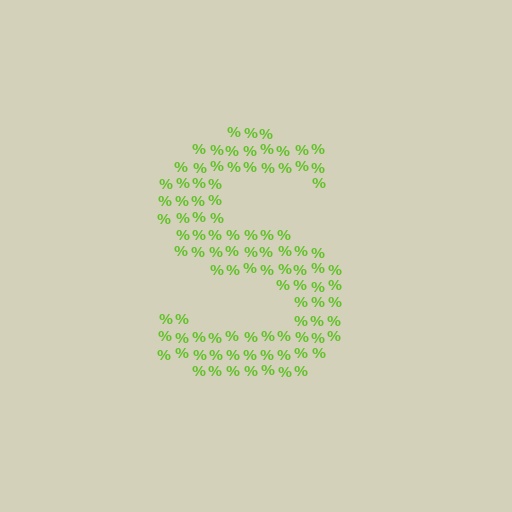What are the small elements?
The small elements are percent signs.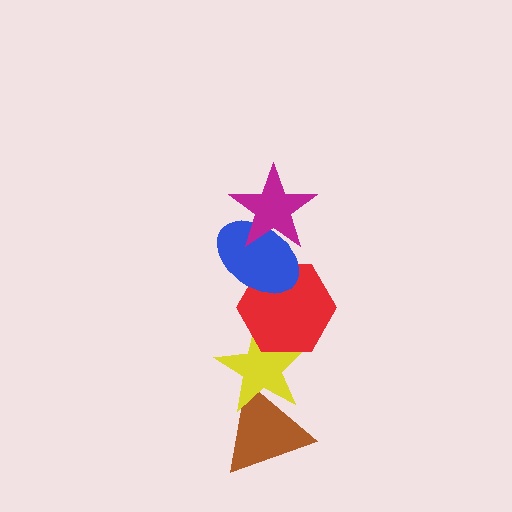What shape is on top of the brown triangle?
The yellow star is on top of the brown triangle.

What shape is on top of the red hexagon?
The blue ellipse is on top of the red hexagon.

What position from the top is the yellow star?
The yellow star is 4th from the top.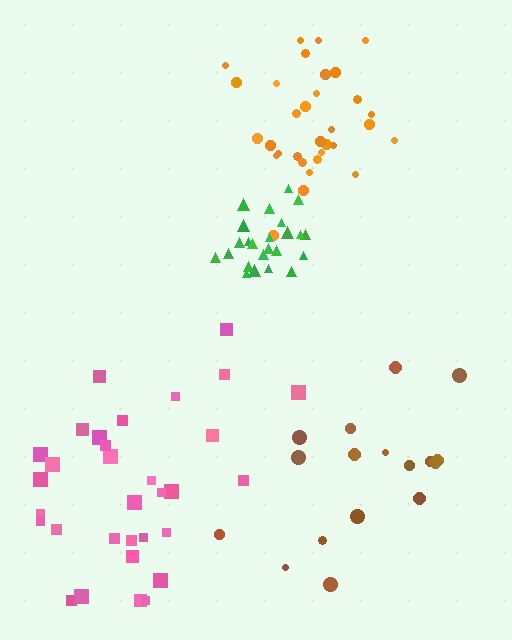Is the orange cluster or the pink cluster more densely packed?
Orange.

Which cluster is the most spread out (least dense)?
Brown.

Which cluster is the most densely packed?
Green.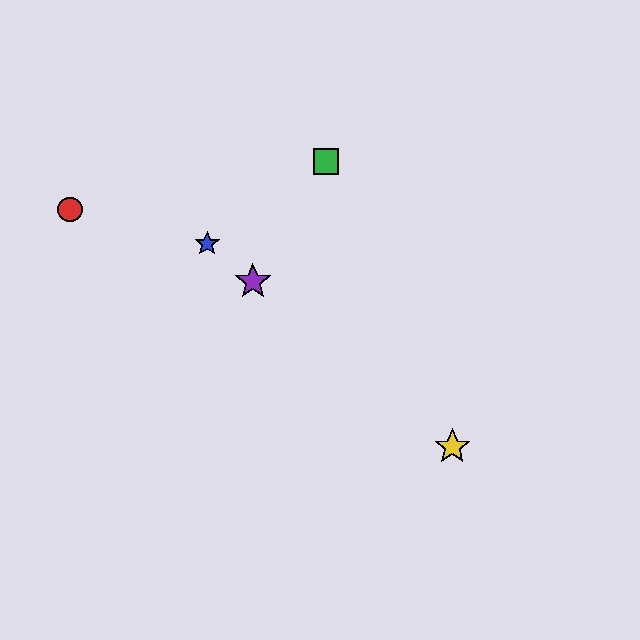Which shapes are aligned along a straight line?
The blue star, the yellow star, the purple star are aligned along a straight line.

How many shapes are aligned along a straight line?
3 shapes (the blue star, the yellow star, the purple star) are aligned along a straight line.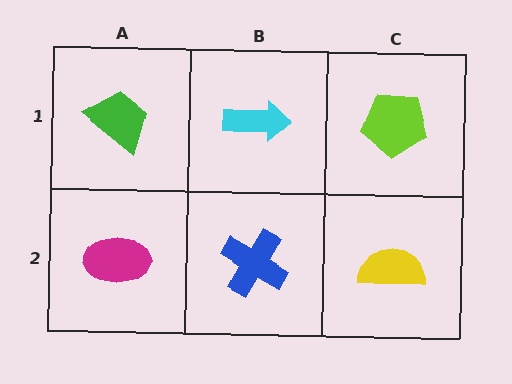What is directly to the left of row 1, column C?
A cyan arrow.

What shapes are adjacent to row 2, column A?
A green trapezoid (row 1, column A), a blue cross (row 2, column B).